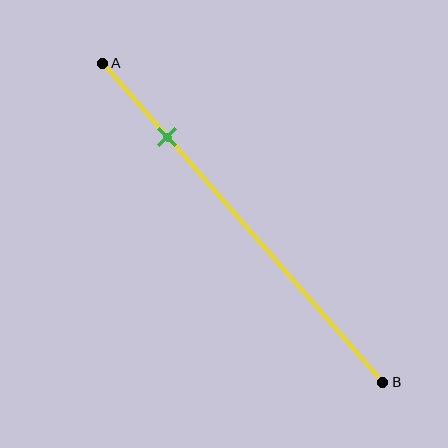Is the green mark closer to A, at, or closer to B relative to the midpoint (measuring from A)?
The green mark is closer to point A than the midpoint of segment AB.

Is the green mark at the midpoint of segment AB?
No, the mark is at about 25% from A, not at the 50% midpoint.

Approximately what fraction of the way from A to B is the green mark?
The green mark is approximately 25% of the way from A to B.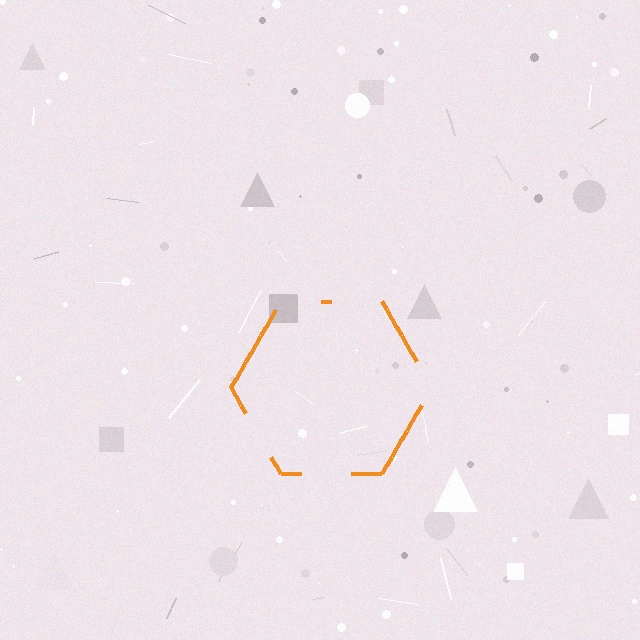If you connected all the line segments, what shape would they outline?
They would outline a hexagon.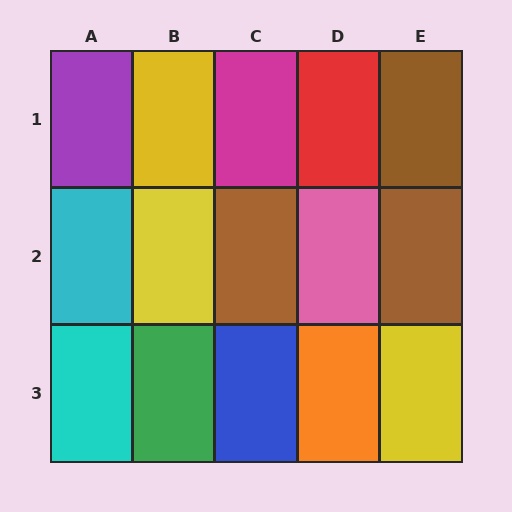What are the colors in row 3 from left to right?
Cyan, green, blue, orange, yellow.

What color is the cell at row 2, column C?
Brown.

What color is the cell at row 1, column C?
Magenta.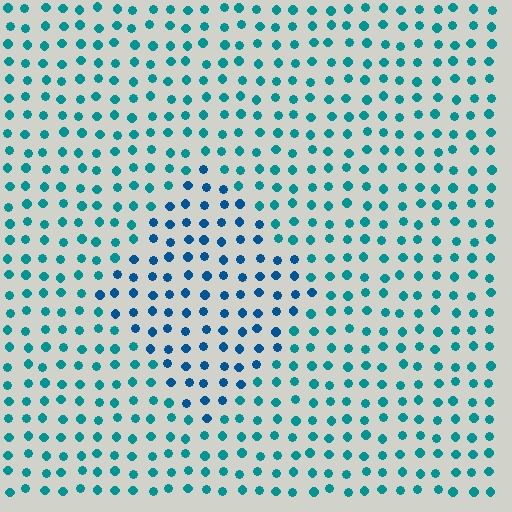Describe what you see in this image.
The image is filled with small teal elements in a uniform arrangement. A diamond-shaped region is visible where the elements are tinted to a slightly different hue, forming a subtle color boundary.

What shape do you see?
I see a diamond.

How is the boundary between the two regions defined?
The boundary is defined purely by a slight shift in hue (about 26 degrees). Spacing, size, and orientation are identical on both sides.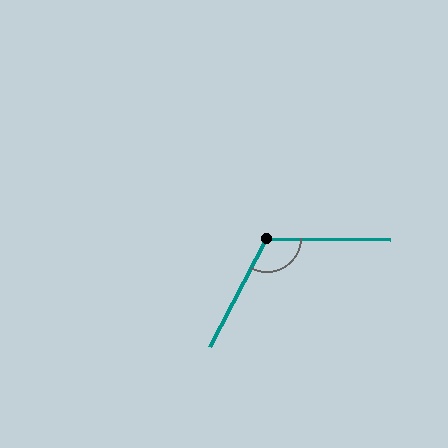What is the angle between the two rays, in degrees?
Approximately 117 degrees.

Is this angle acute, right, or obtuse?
It is obtuse.